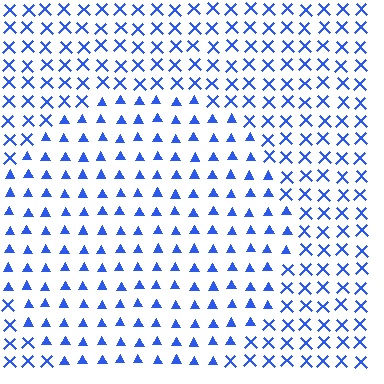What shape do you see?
I see a circle.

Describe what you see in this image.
The image is filled with small blue elements arranged in a uniform grid. A circle-shaped region contains triangles, while the surrounding area contains X marks. The boundary is defined purely by the change in element shape.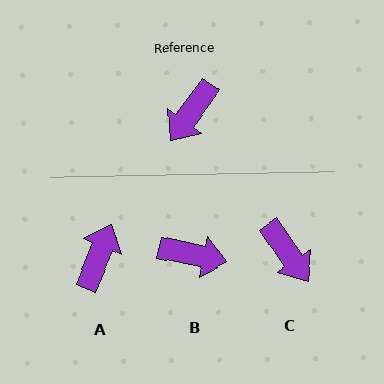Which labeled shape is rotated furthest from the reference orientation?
A, about 166 degrees away.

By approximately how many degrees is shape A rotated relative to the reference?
Approximately 166 degrees clockwise.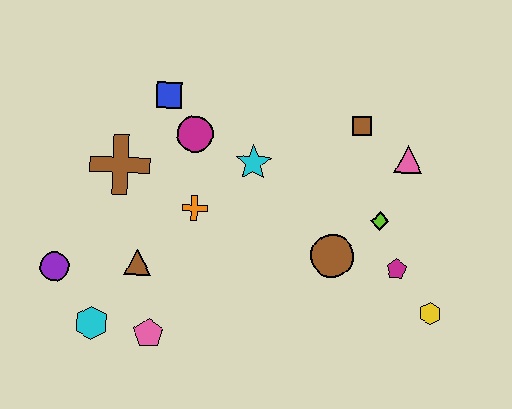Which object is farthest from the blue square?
The yellow hexagon is farthest from the blue square.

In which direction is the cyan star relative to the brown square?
The cyan star is to the left of the brown square.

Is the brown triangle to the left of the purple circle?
No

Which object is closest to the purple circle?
The cyan hexagon is closest to the purple circle.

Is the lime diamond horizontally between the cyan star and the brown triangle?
No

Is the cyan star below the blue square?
Yes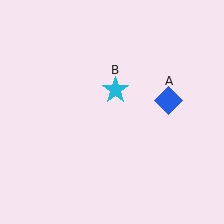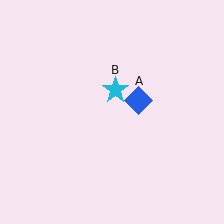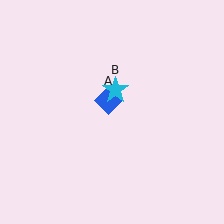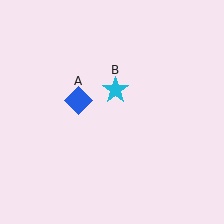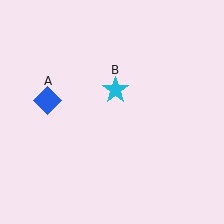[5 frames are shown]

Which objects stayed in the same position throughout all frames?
Cyan star (object B) remained stationary.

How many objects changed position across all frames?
1 object changed position: blue diamond (object A).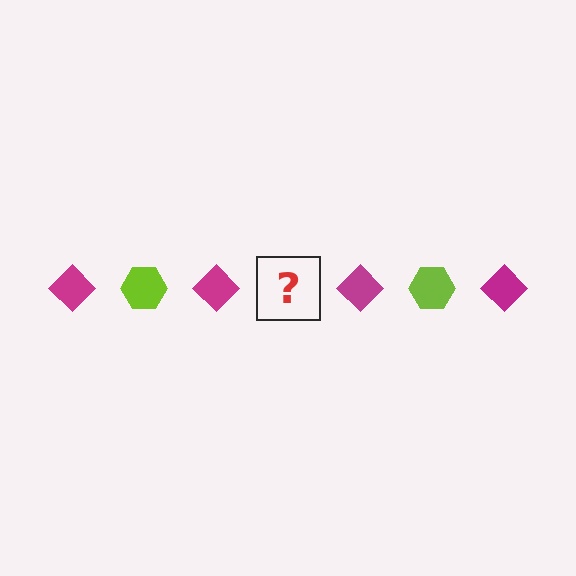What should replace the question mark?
The question mark should be replaced with a lime hexagon.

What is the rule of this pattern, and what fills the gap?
The rule is that the pattern alternates between magenta diamond and lime hexagon. The gap should be filled with a lime hexagon.